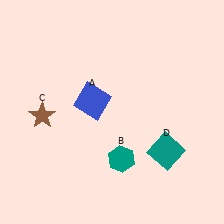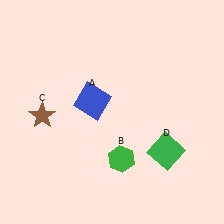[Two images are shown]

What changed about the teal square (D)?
In Image 1, D is teal. In Image 2, it changed to green.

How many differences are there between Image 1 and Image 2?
There are 2 differences between the two images.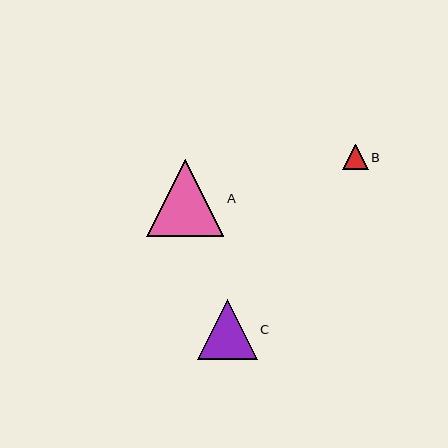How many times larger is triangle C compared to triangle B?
Triangle C is approximately 2.4 times the size of triangle B.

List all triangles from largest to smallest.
From largest to smallest: A, C, B.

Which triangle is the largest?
Triangle A is the largest with a size of approximately 77 pixels.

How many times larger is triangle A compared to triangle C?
Triangle A is approximately 1.3 times the size of triangle C.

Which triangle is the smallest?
Triangle B is the smallest with a size of approximately 26 pixels.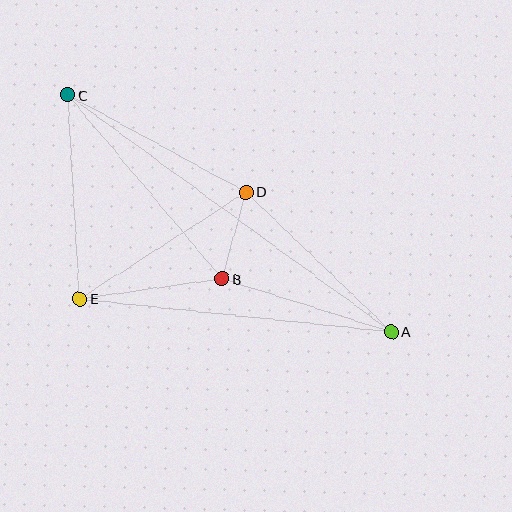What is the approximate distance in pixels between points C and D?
The distance between C and D is approximately 202 pixels.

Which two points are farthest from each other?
Points A and C are farthest from each other.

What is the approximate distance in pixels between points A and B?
The distance between A and B is approximately 177 pixels.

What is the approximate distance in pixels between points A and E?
The distance between A and E is approximately 313 pixels.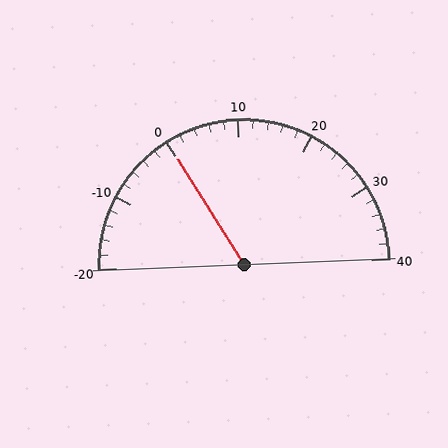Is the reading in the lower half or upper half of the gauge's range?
The reading is in the lower half of the range (-20 to 40).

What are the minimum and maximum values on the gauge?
The gauge ranges from -20 to 40.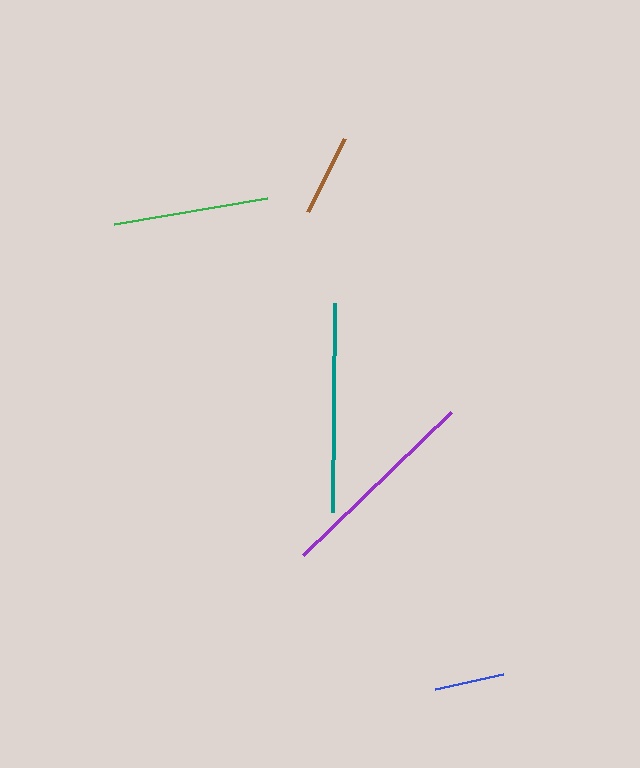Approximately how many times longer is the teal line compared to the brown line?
The teal line is approximately 2.6 times the length of the brown line.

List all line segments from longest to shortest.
From longest to shortest: teal, purple, green, brown, blue.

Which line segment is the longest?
The teal line is the longest at approximately 210 pixels.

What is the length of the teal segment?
The teal segment is approximately 210 pixels long.